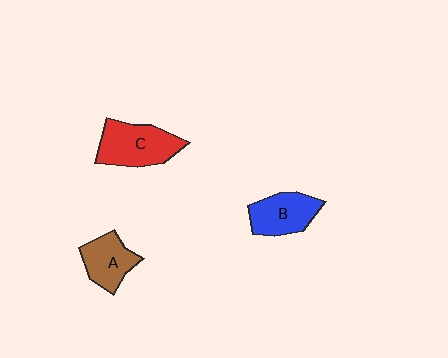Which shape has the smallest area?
Shape A (brown).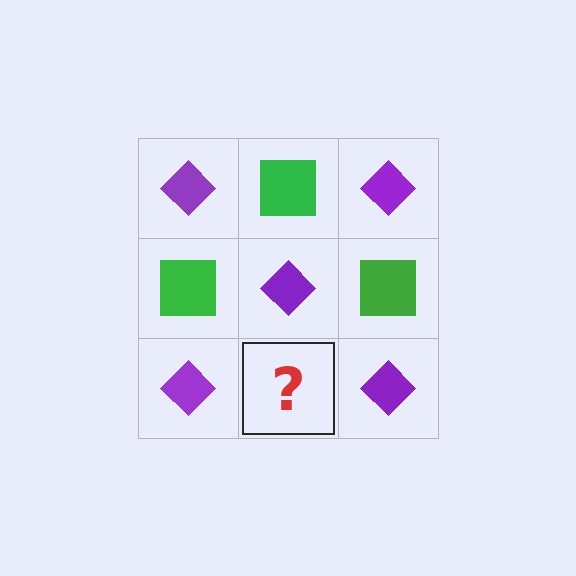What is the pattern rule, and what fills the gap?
The rule is that it alternates purple diamond and green square in a checkerboard pattern. The gap should be filled with a green square.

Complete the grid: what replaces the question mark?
The question mark should be replaced with a green square.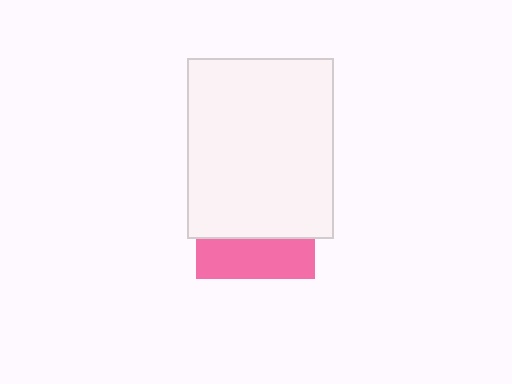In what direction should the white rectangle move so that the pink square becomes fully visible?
The white rectangle should move up. That is the shortest direction to clear the overlap and leave the pink square fully visible.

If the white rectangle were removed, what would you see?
You would see the complete pink square.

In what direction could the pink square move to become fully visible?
The pink square could move down. That would shift it out from behind the white rectangle entirely.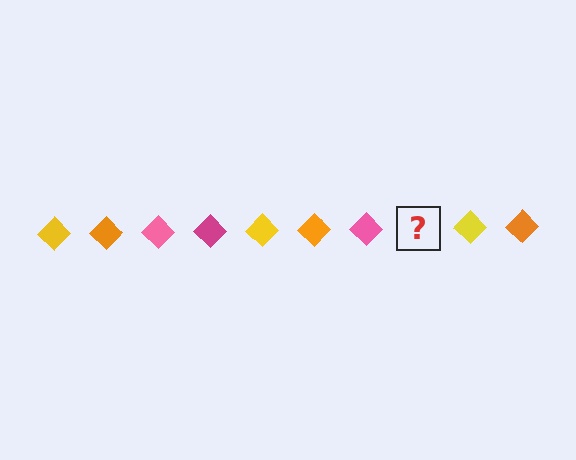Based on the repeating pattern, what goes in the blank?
The blank should be a magenta diamond.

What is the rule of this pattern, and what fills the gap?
The rule is that the pattern cycles through yellow, orange, pink, magenta diamonds. The gap should be filled with a magenta diamond.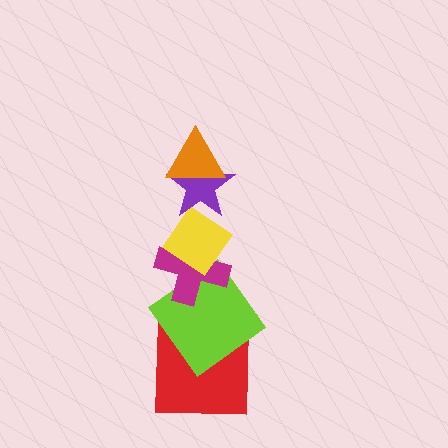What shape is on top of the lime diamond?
The magenta cross is on top of the lime diamond.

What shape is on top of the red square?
The lime diamond is on top of the red square.